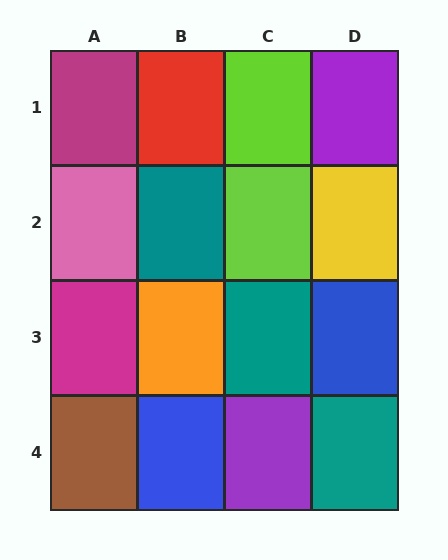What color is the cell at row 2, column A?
Pink.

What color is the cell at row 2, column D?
Yellow.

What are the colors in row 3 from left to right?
Magenta, orange, teal, blue.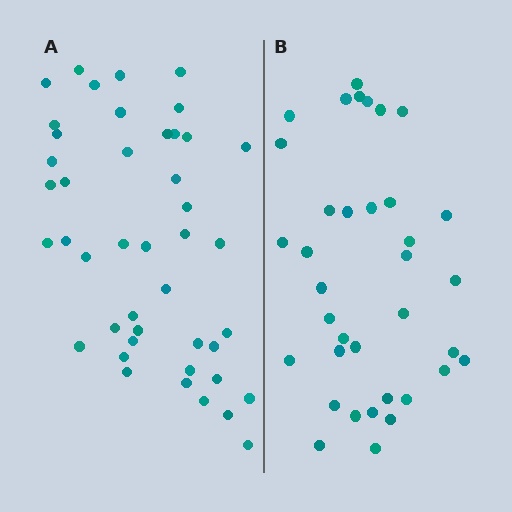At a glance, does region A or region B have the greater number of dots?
Region A (the left region) has more dots.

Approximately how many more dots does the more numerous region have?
Region A has roughly 8 or so more dots than region B.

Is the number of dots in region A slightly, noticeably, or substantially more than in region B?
Region A has only slightly more — the two regions are fairly close. The ratio is roughly 1.2 to 1.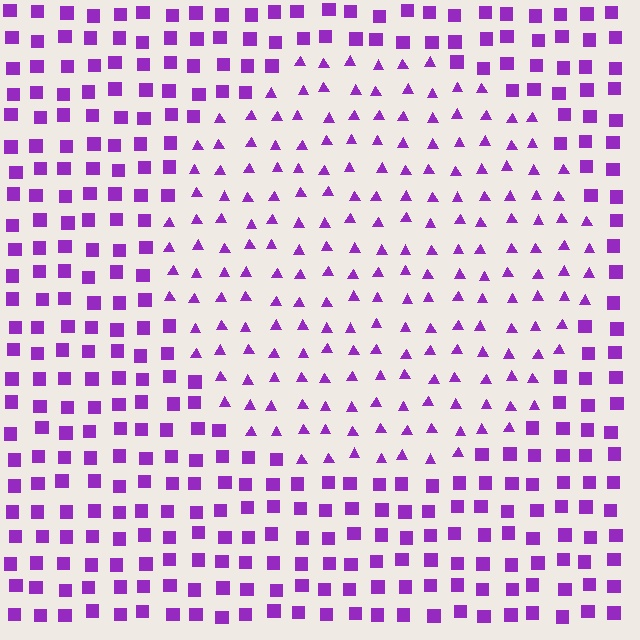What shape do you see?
I see a circle.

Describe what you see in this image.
The image is filled with small purple elements arranged in a uniform grid. A circle-shaped region contains triangles, while the surrounding area contains squares. The boundary is defined purely by the change in element shape.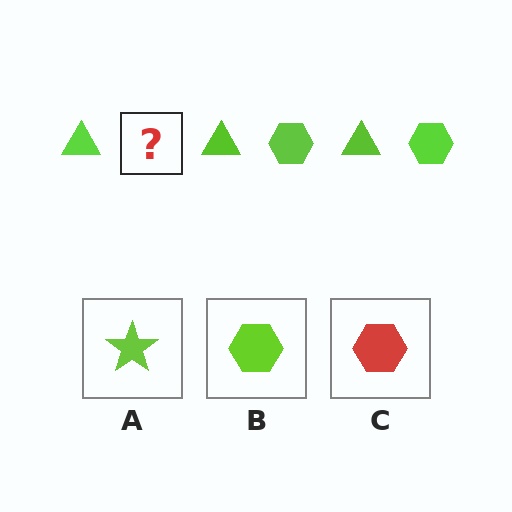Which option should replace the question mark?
Option B.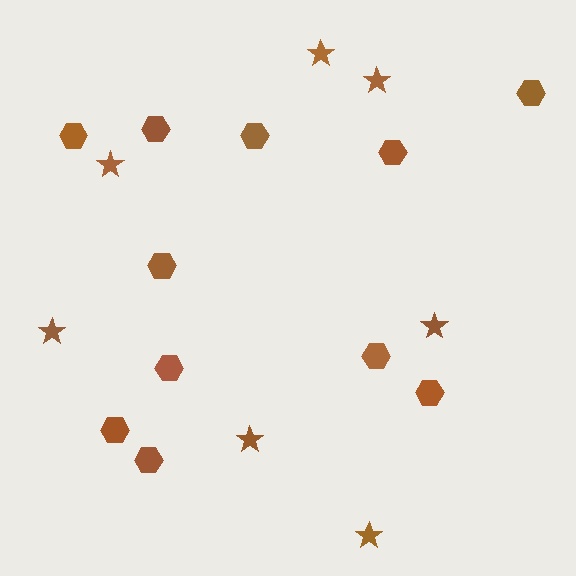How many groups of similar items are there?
There are 2 groups: one group of hexagons (11) and one group of stars (7).